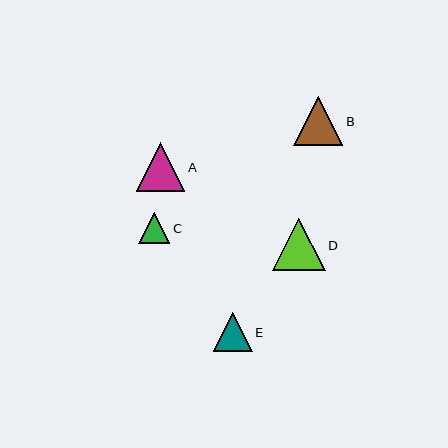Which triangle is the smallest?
Triangle C is the smallest with a size of approximately 32 pixels.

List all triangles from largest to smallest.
From largest to smallest: D, B, A, E, C.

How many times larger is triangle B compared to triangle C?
Triangle B is approximately 1.6 times the size of triangle C.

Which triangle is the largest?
Triangle D is the largest with a size of approximately 52 pixels.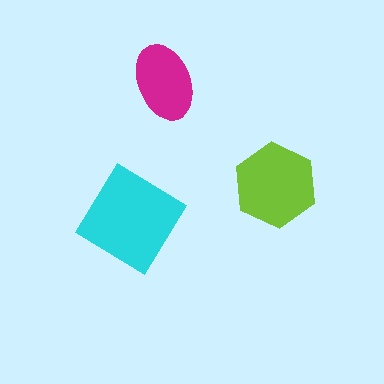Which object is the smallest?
The magenta ellipse.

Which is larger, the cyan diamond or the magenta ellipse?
The cyan diamond.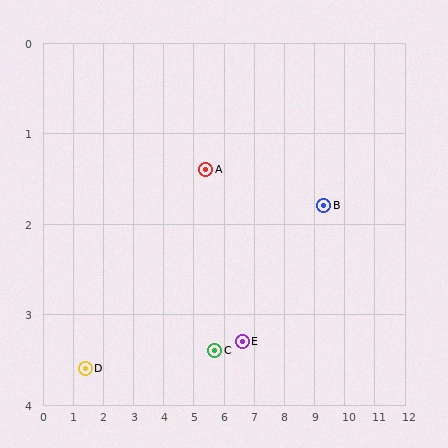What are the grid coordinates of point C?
Point C is at approximately (5.7, 3.4).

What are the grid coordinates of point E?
Point E is at approximately (6.6, 3.3).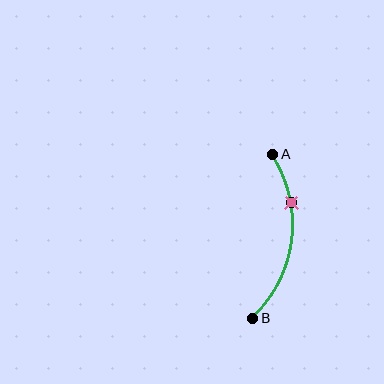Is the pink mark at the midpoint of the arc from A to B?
No. The pink mark lies on the arc but is closer to endpoint A. The arc midpoint would be at the point on the curve equidistant along the arc from both A and B.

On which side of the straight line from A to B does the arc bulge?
The arc bulges to the right of the straight line connecting A and B.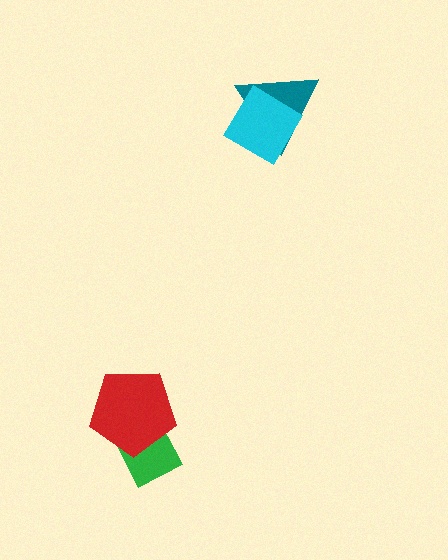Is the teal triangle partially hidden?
Yes, it is partially covered by another shape.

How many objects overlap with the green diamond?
1 object overlaps with the green diamond.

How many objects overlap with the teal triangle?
1 object overlaps with the teal triangle.